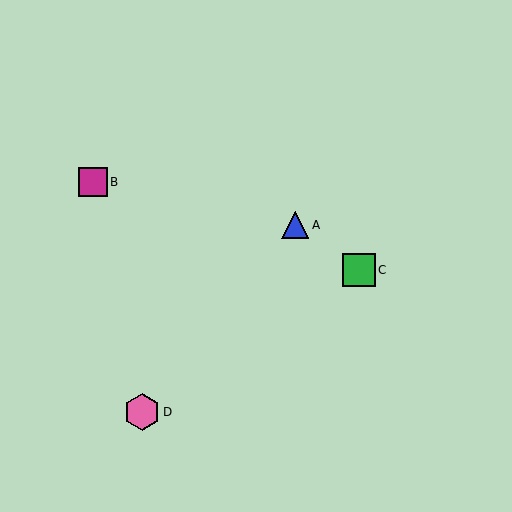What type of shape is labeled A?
Shape A is a blue triangle.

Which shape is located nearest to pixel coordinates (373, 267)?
The green square (labeled C) at (359, 270) is nearest to that location.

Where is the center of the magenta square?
The center of the magenta square is at (93, 182).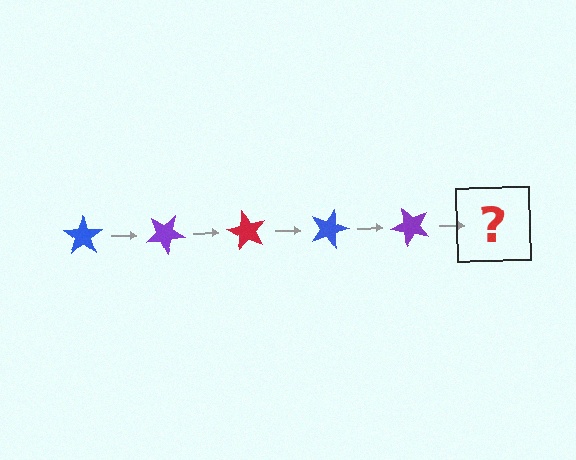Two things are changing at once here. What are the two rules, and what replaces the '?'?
The two rules are that it rotates 30 degrees each step and the color cycles through blue, purple, and red. The '?' should be a red star, rotated 150 degrees from the start.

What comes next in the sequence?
The next element should be a red star, rotated 150 degrees from the start.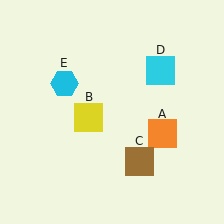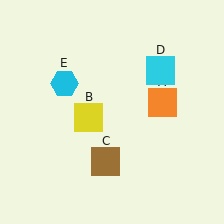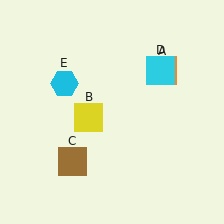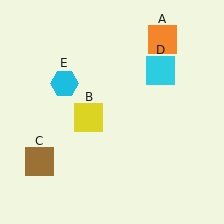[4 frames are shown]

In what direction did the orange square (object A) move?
The orange square (object A) moved up.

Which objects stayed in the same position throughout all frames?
Yellow square (object B) and cyan square (object D) and cyan hexagon (object E) remained stationary.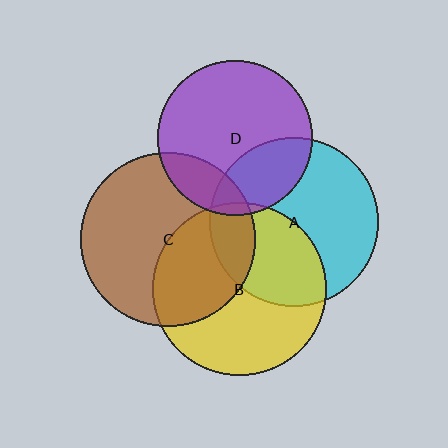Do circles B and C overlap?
Yes.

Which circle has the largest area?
Circle C (brown).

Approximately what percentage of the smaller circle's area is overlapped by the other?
Approximately 40%.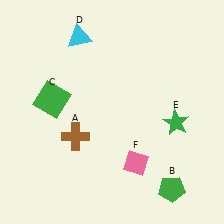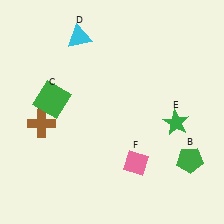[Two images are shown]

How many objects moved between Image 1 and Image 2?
2 objects moved between the two images.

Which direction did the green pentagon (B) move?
The green pentagon (B) moved up.